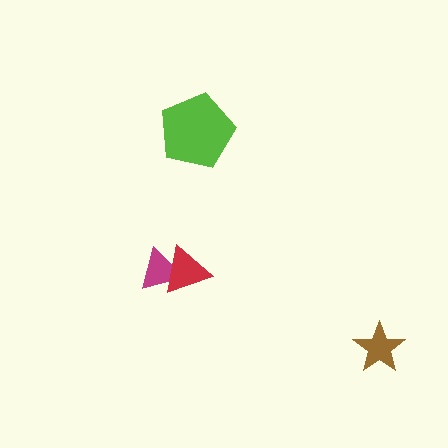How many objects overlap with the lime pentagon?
0 objects overlap with the lime pentagon.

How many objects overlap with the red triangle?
1 object overlaps with the red triangle.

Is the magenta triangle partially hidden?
Yes, it is partially covered by another shape.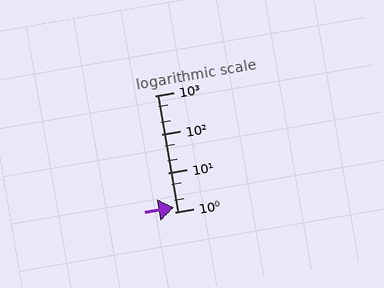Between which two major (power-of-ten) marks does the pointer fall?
The pointer is between 1 and 10.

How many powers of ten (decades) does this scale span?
The scale spans 3 decades, from 1 to 1000.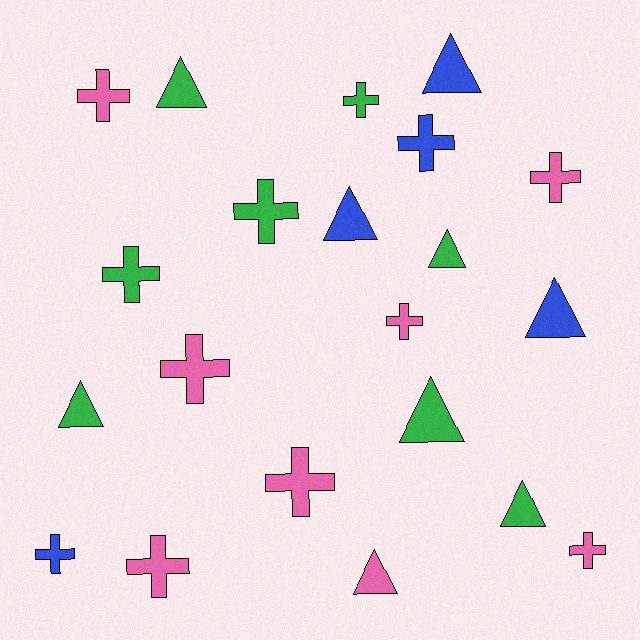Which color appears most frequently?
Green, with 8 objects.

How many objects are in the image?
There are 21 objects.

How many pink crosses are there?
There are 7 pink crosses.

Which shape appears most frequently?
Cross, with 12 objects.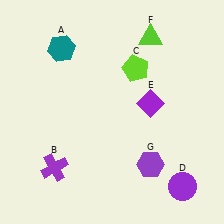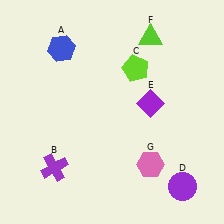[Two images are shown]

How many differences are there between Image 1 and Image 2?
There are 2 differences between the two images.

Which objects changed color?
A changed from teal to blue. G changed from purple to pink.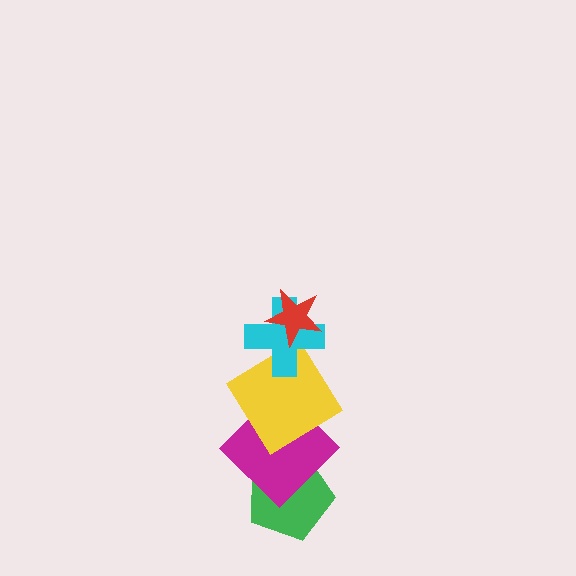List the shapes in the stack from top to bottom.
From top to bottom: the red star, the cyan cross, the yellow diamond, the magenta diamond, the green pentagon.